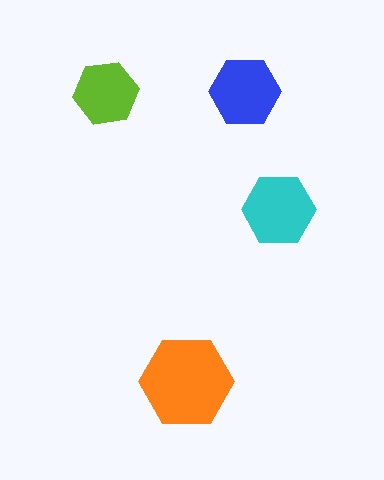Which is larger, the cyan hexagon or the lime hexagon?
The cyan one.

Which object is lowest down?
The orange hexagon is bottommost.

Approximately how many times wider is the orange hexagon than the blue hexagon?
About 1.5 times wider.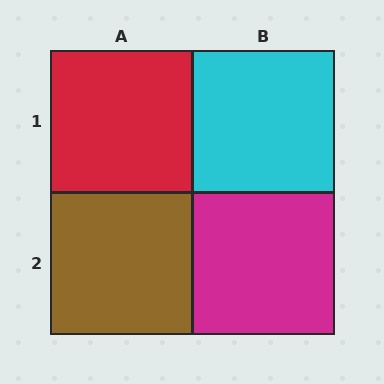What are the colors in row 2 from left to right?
Brown, magenta.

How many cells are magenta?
1 cell is magenta.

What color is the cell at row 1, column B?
Cyan.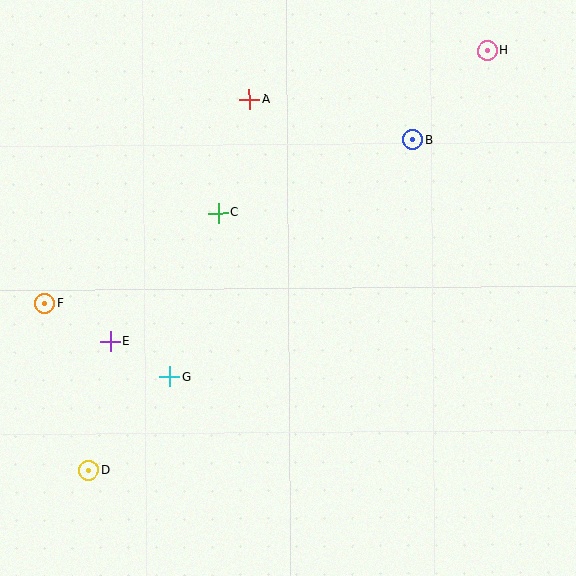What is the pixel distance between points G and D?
The distance between G and D is 124 pixels.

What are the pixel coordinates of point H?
Point H is at (488, 51).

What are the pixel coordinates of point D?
Point D is at (89, 470).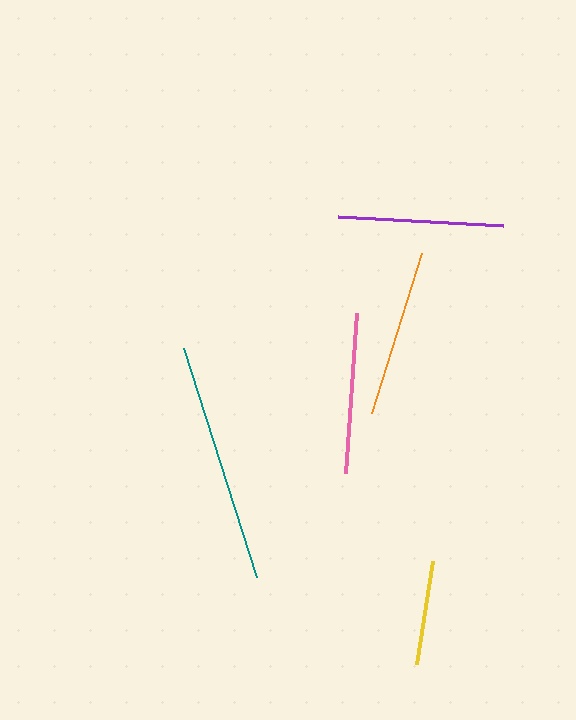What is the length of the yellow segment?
The yellow segment is approximately 105 pixels long.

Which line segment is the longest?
The teal line is the longest at approximately 240 pixels.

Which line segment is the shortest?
The yellow line is the shortest at approximately 105 pixels.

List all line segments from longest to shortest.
From longest to shortest: teal, orange, purple, pink, yellow.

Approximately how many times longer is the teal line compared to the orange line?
The teal line is approximately 1.4 times the length of the orange line.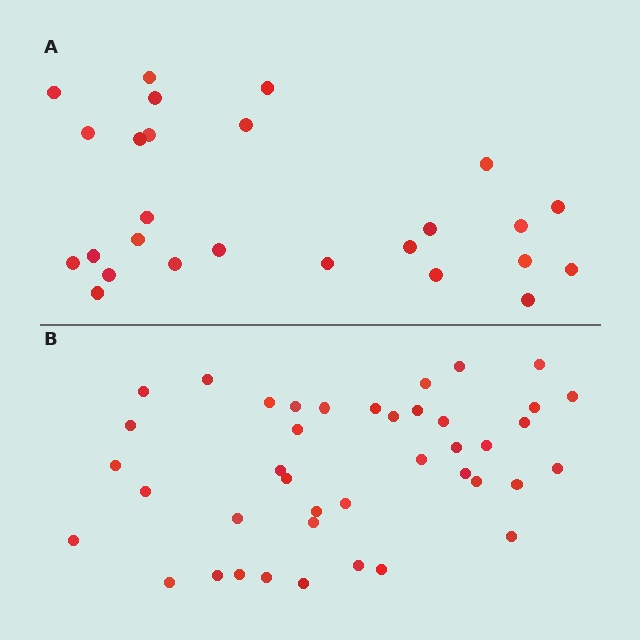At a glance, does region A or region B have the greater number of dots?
Region B (the bottom region) has more dots.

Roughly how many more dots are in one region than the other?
Region B has approximately 15 more dots than region A.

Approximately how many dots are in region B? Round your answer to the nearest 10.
About 40 dots. (The exact count is 41, which rounds to 40.)